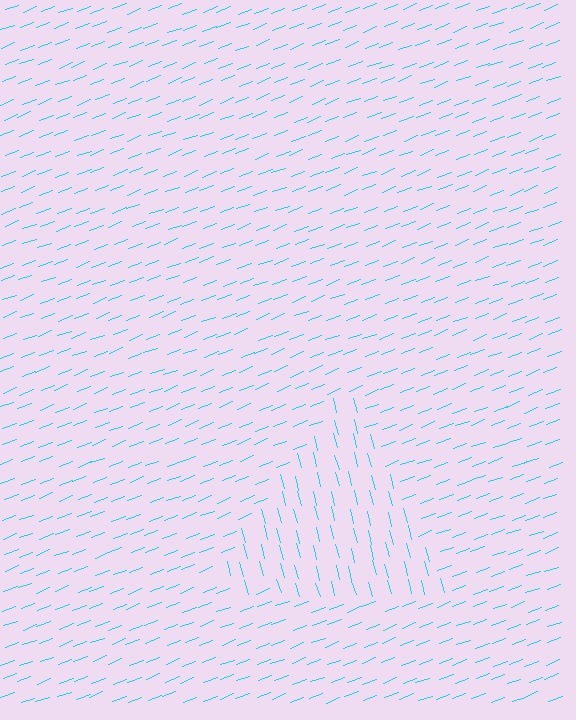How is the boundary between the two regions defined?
The boundary is defined purely by a change in line orientation (approximately 84 degrees difference). All lines are the same color and thickness.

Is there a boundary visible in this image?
Yes, there is a texture boundary formed by a change in line orientation.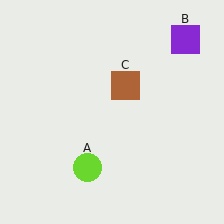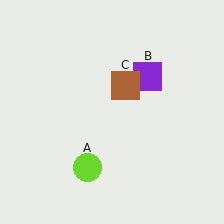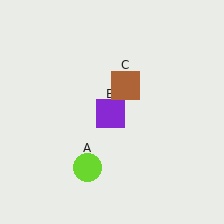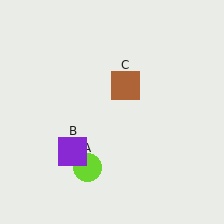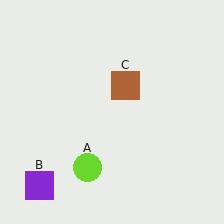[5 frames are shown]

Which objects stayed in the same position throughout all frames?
Lime circle (object A) and brown square (object C) remained stationary.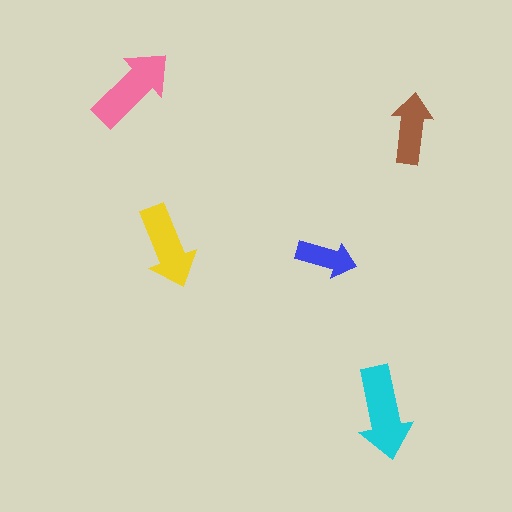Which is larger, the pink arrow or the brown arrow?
The pink one.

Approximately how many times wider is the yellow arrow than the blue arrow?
About 1.5 times wider.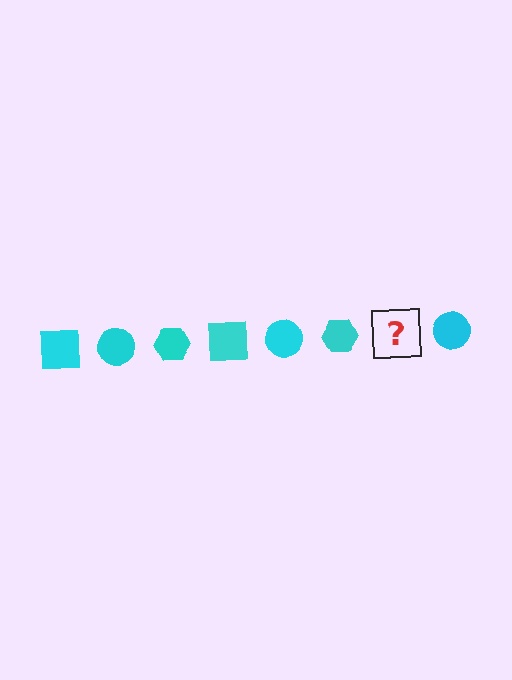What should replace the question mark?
The question mark should be replaced with a cyan square.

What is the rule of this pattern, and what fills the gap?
The rule is that the pattern cycles through square, circle, hexagon shapes in cyan. The gap should be filled with a cyan square.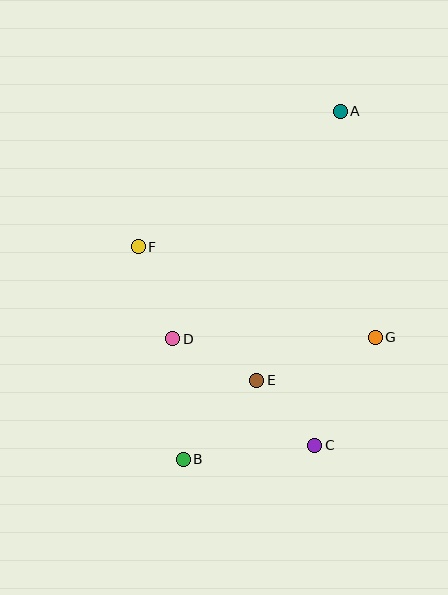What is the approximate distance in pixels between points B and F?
The distance between B and F is approximately 217 pixels.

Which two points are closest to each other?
Points C and E are closest to each other.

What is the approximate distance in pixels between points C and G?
The distance between C and G is approximately 124 pixels.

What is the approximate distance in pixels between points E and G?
The distance between E and G is approximately 126 pixels.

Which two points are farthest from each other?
Points A and B are farthest from each other.